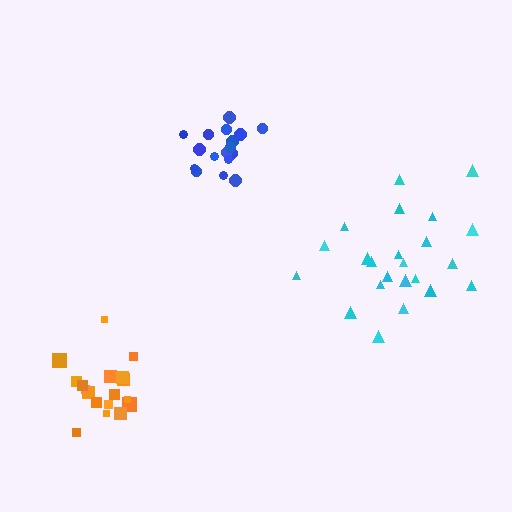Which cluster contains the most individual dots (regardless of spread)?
Cyan (23).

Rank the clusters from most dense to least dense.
orange, blue, cyan.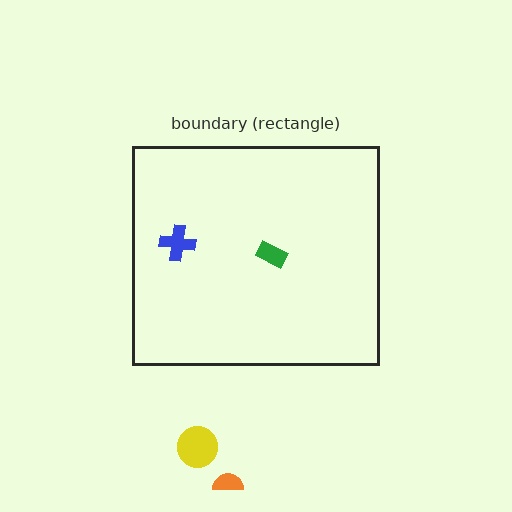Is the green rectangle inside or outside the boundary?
Inside.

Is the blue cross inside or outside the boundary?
Inside.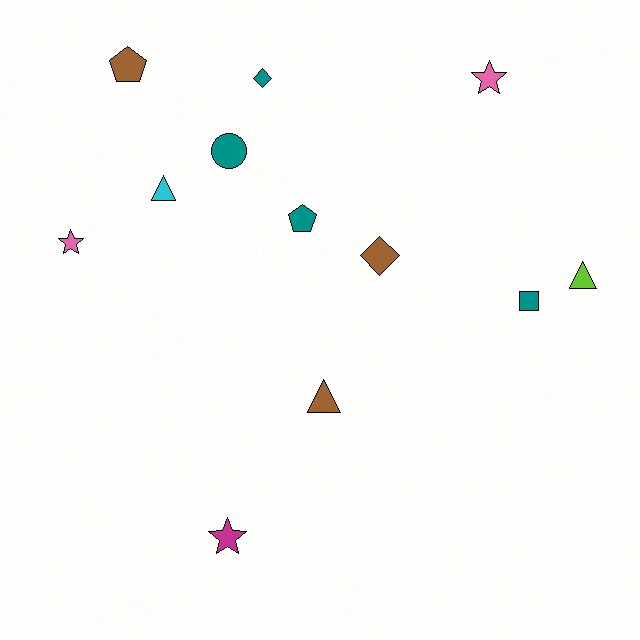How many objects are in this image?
There are 12 objects.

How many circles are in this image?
There is 1 circle.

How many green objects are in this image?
There are no green objects.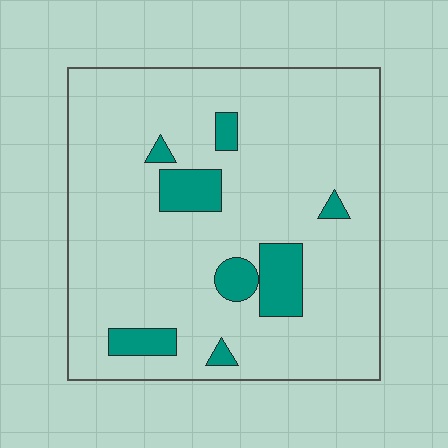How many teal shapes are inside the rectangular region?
8.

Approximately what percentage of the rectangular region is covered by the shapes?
Approximately 10%.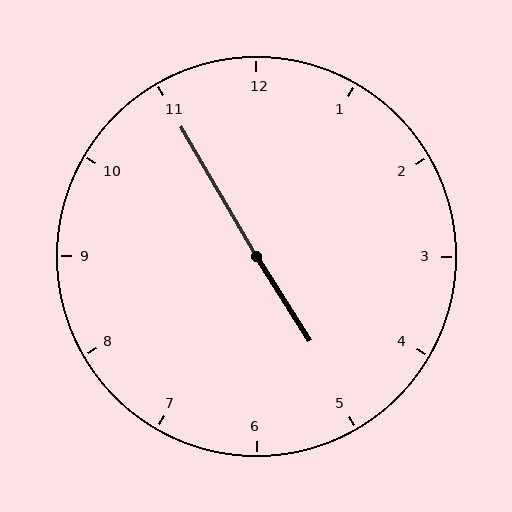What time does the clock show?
4:55.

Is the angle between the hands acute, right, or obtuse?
It is obtuse.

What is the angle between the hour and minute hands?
Approximately 178 degrees.